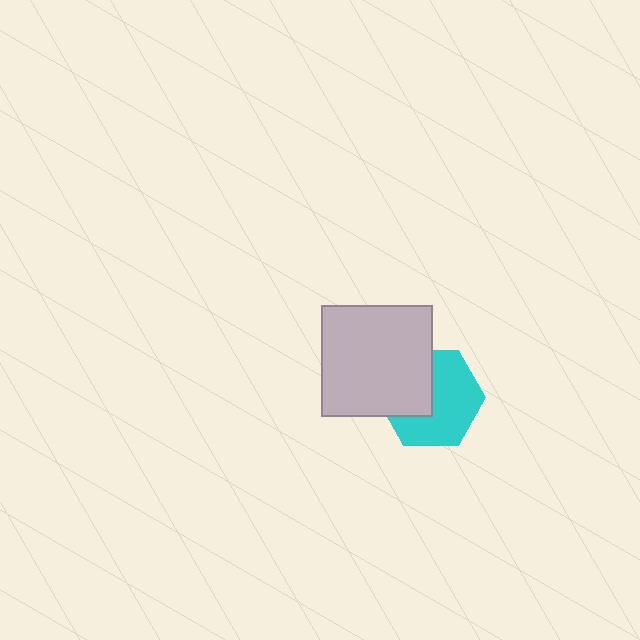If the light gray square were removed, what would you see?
You would see the complete cyan hexagon.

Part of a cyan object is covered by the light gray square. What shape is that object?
It is a hexagon.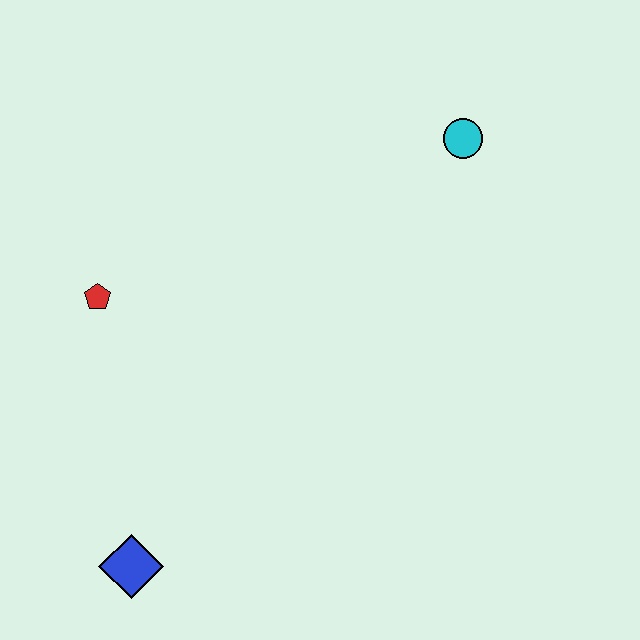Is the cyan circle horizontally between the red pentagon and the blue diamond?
No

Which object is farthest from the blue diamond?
The cyan circle is farthest from the blue diamond.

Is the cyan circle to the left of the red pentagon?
No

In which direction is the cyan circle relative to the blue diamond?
The cyan circle is above the blue diamond.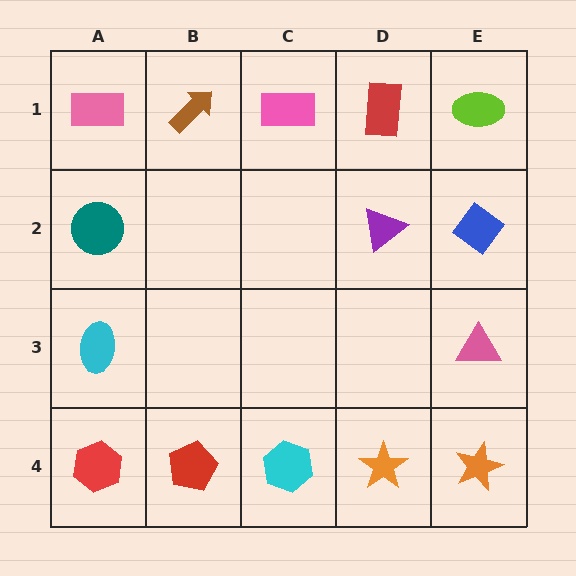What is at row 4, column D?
An orange star.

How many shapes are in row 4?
5 shapes.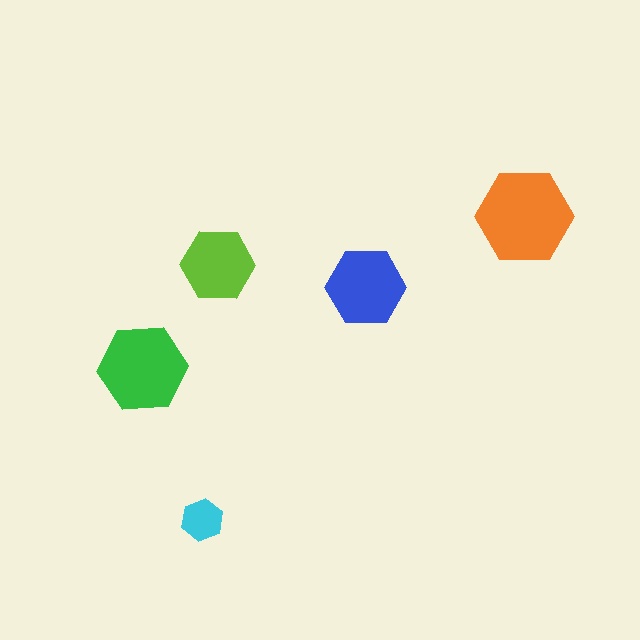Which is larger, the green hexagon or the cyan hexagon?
The green one.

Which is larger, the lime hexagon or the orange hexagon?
The orange one.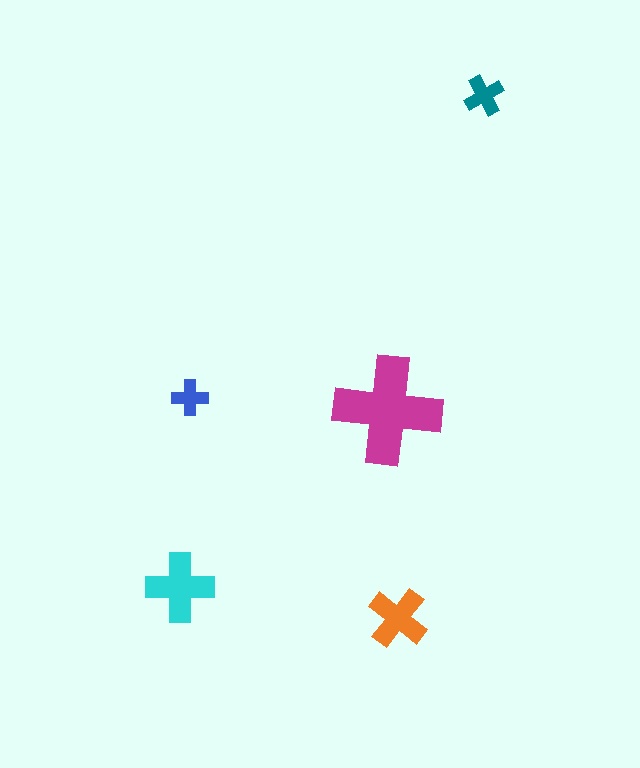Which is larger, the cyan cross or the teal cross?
The cyan one.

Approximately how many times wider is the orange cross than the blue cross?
About 1.5 times wider.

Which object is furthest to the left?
The cyan cross is leftmost.